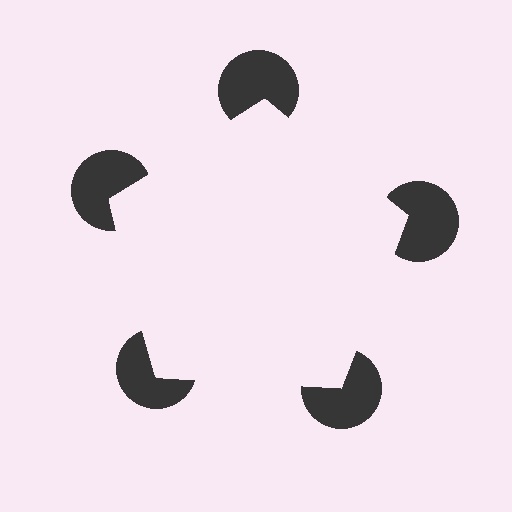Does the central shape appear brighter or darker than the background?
It typically appears slightly brighter than the background, even though no actual brightness change is drawn.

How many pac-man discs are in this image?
There are 5 — one at each vertex of the illusory pentagon.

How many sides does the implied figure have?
5 sides.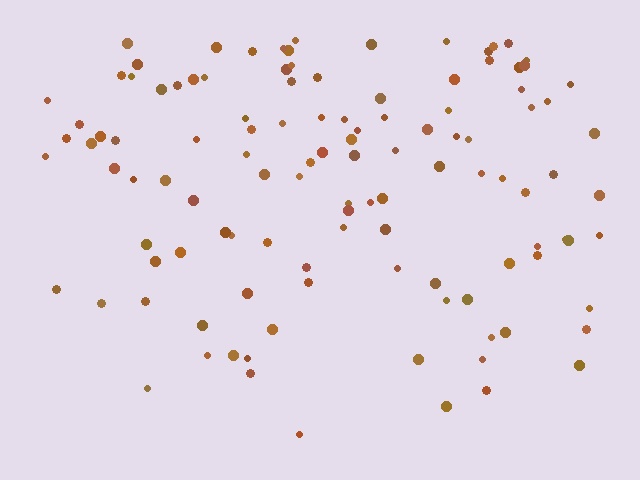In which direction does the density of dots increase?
From bottom to top, with the top side densest.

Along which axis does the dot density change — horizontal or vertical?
Vertical.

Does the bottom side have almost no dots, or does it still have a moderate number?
Still a moderate number, just noticeably fewer than the top.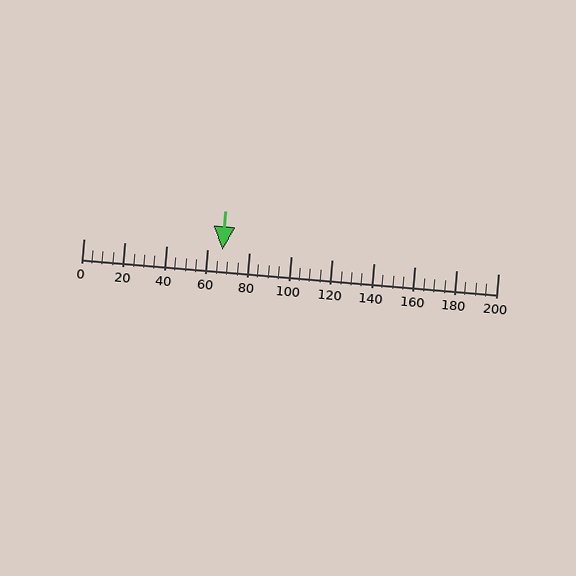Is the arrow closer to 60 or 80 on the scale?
The arrow is closer to 60.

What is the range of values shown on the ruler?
The ruler shows values from 0 to 200.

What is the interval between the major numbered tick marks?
The major tick marks are spaced 20 units apart.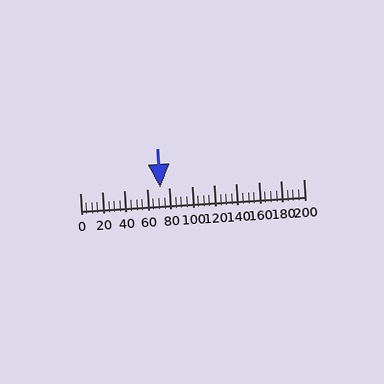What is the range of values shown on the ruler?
The ruler shows values from 0 to 200.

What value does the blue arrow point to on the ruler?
The blue arrow points to approximately 72.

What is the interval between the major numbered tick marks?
The major tick marks are spaced 20 units apart.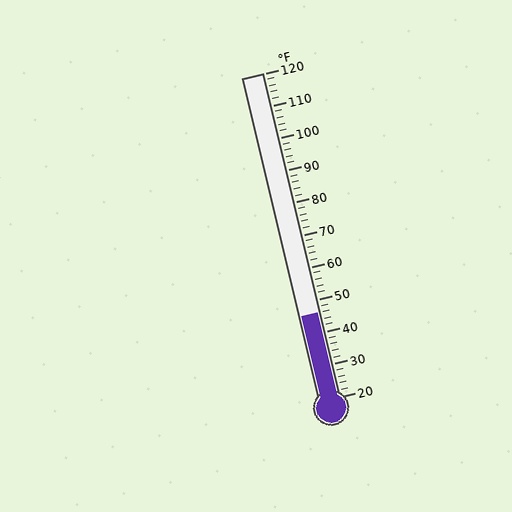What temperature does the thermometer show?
The thermometer shows approximately 46°F.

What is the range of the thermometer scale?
The thermometer scale ranges from 20°F to 120°F.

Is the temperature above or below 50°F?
The temperature is below 50°F.